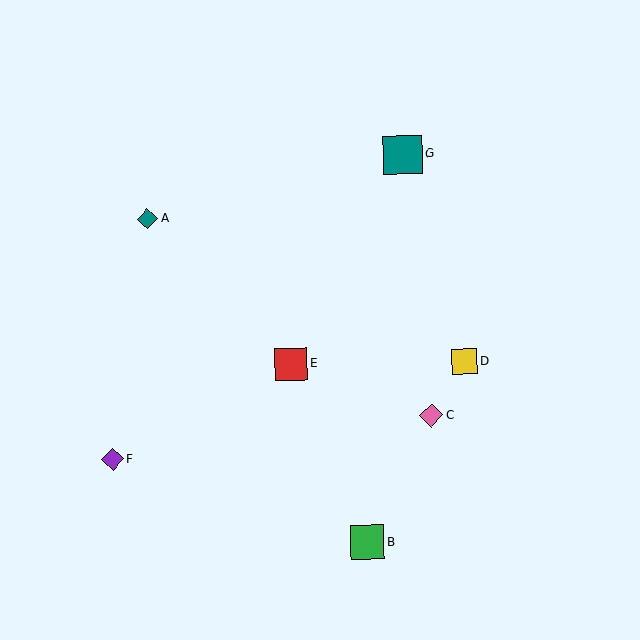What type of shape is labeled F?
Shape F is a purple diamond.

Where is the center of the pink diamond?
The center of the pink diamond is at (431, 415).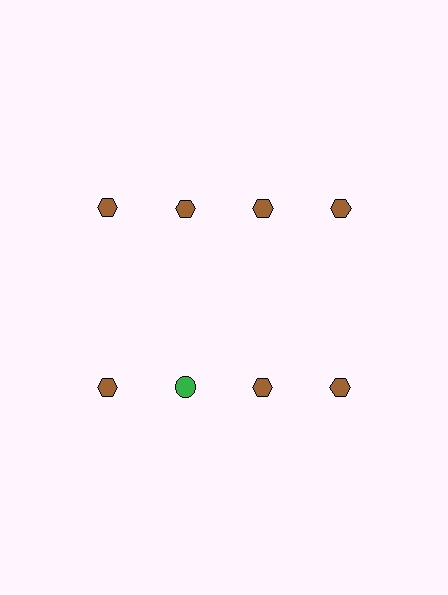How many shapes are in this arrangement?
There are 8 shapes arranged in a grid pattern.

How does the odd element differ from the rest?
It differs in both color (green instead of brown) and shape (circle instead of hexagon).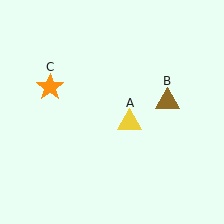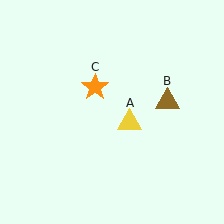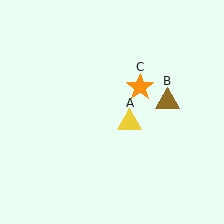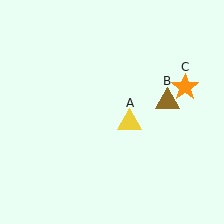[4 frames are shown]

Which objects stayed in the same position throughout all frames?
Yellow triangle (object A) and brown triangle (object B) remained stationary.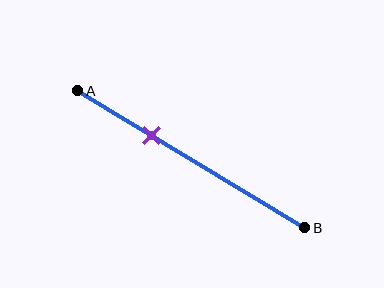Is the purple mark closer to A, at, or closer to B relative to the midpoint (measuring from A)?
The purple mark is closer to point A than the midpoint of segment AB.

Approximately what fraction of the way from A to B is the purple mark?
The purple mark is approximately 35% of the way from A to B.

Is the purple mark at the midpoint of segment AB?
No, the mark is at about 35% from A, not at the 50% midpoint.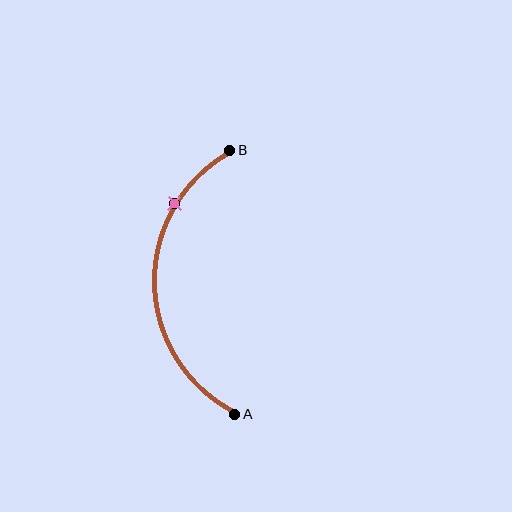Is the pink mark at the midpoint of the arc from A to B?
No. The pink mark lies on the arc but is closer to endpoint B. The arc midpoint would be at the point on the curve equidistant along the arc from both A and B.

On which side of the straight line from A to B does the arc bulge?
The arc bulges to the left of the straight line connecting A and B.